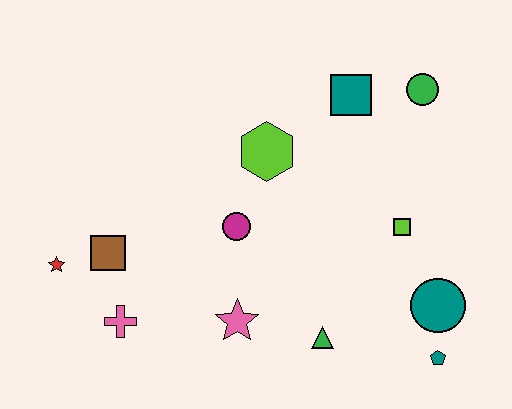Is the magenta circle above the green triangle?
Yes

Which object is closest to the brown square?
The red star is closest to the brown square.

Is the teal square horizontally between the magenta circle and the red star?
No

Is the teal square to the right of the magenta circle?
Yes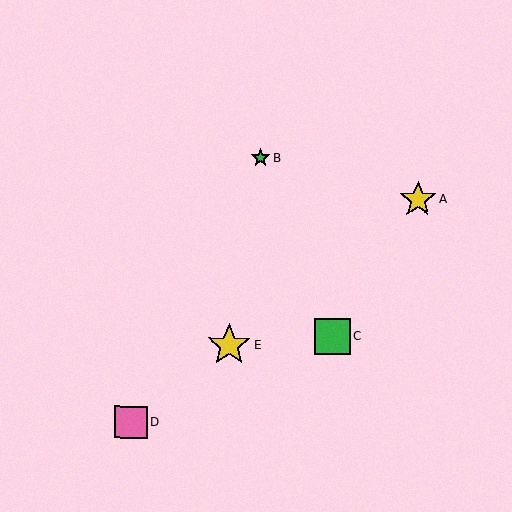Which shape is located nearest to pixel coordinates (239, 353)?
The yellow star (labeled E) at (229, 345) is nearest to that location.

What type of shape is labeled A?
Shape A is a yellow star.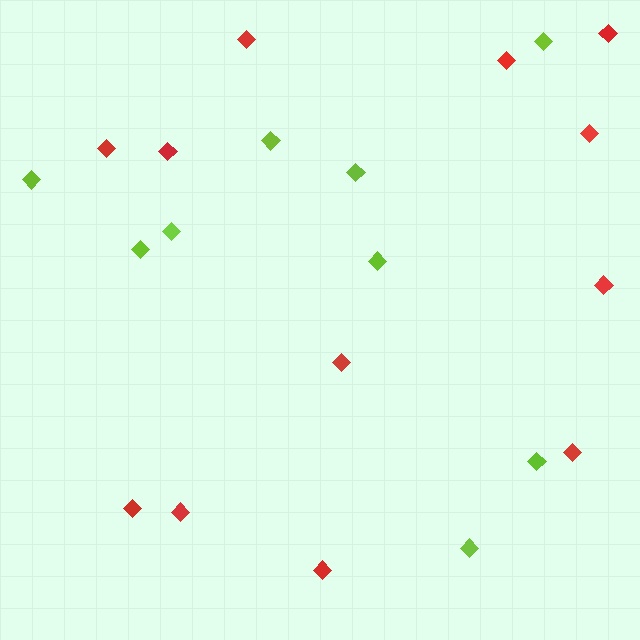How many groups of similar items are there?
There are 2 groups: one group of lime diamonds (9) and one group of red diamonds (12).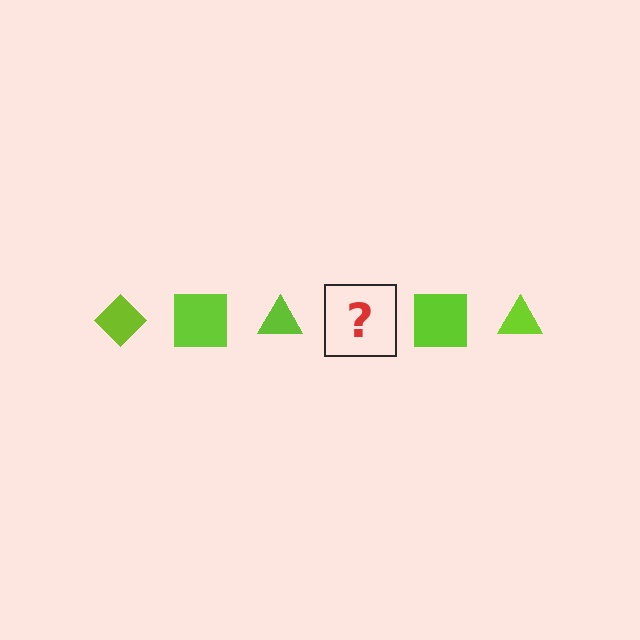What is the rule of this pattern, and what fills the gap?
The rule is that the pattern cycles through diamond, square, triangle shapes in lime. The gap should be filled with a lime diamond.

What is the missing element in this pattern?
The missing element is a lime diamond.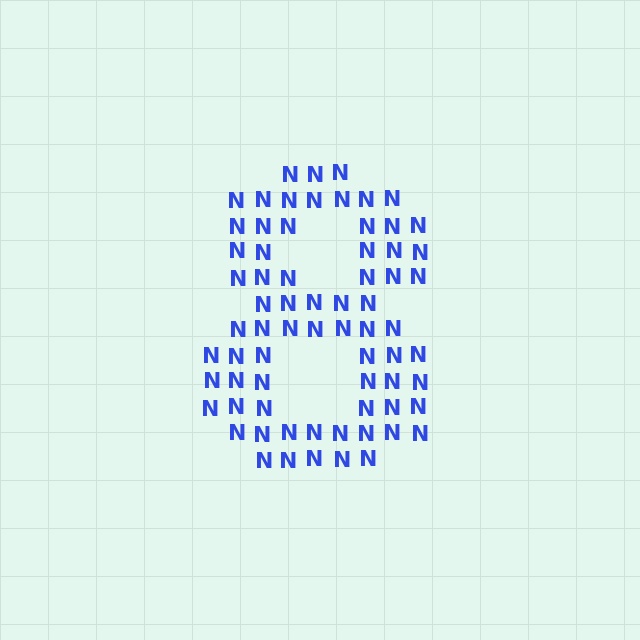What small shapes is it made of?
It is made of small letter N's.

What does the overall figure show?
The overall figure shows the digit 8.